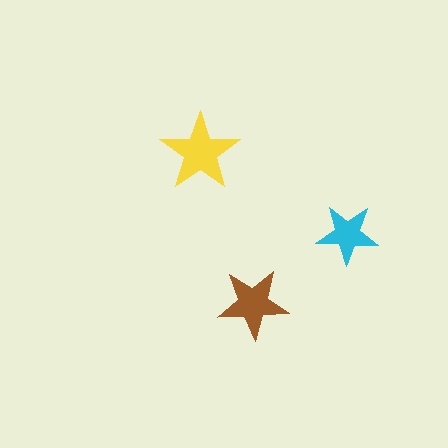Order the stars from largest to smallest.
the yellow one, the brown one, the cyan one.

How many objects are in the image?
There are 3 objects in the image.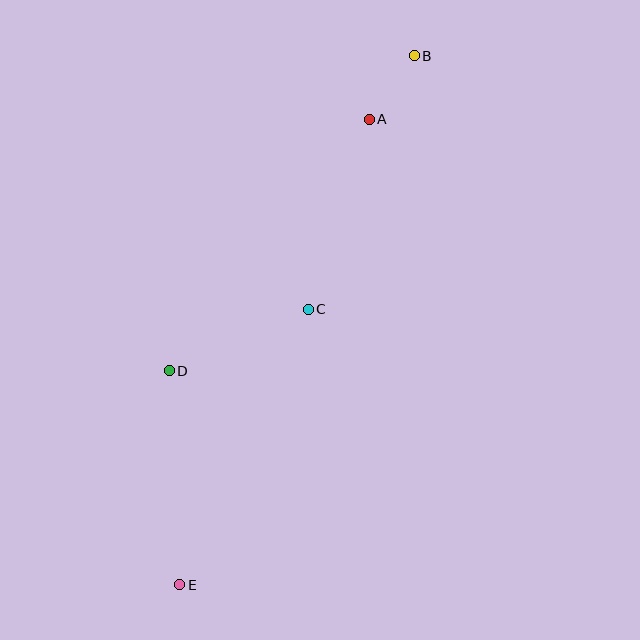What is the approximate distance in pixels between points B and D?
The distance between B and D is approximately 399 pixels.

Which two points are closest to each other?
Points A and B are closest to each other.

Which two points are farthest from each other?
Points B and E are farthest from each other.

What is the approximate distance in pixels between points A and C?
The distance between A and C is approximately 200 pixels.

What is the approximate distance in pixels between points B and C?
The distance between B and C is approximately 275 pixels.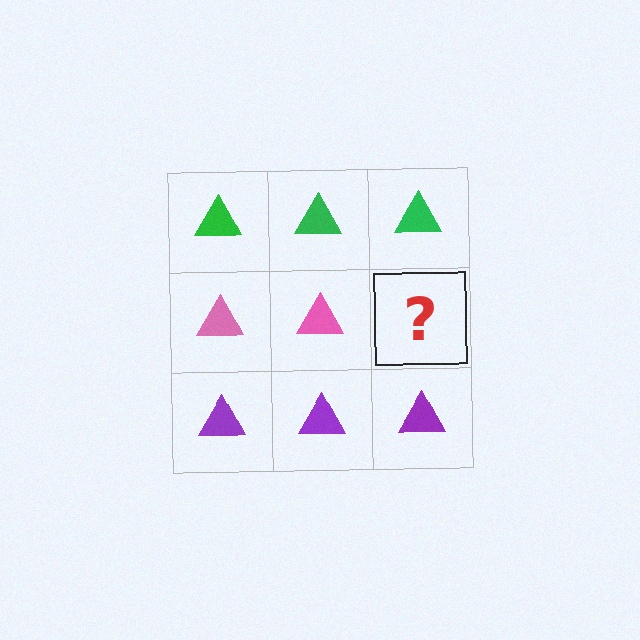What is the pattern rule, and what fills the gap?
The rule is that each row has a consistent color. The gap should be filled with a pink triangle.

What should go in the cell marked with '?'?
The missing cell should contain a pink triangle.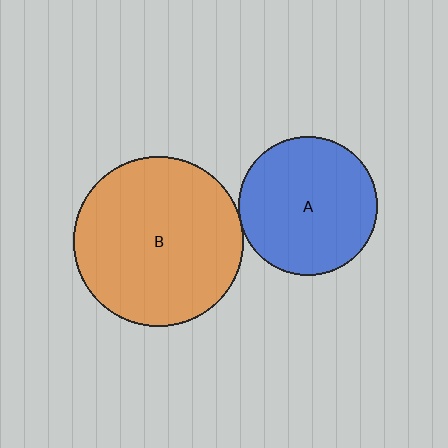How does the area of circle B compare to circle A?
Approximately 1.5 times.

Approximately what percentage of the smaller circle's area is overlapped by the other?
Approximately 5%.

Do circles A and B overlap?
Yes.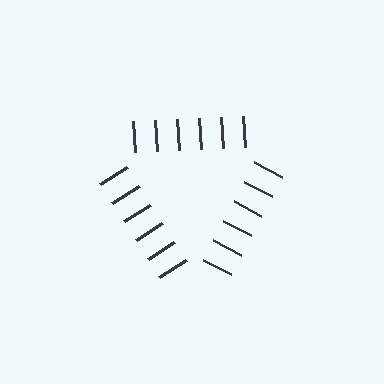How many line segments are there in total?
18 — 6 along each of the 3 edges.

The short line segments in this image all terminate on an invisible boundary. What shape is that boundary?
An illusory triangle — the line segments terminate on its edges but no continuous stroke is drawn.